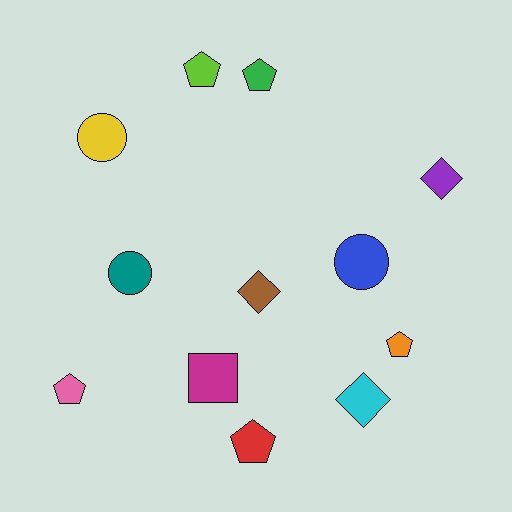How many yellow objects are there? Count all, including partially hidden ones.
There is 1 yellow object.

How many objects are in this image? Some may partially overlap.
There are 12 objects.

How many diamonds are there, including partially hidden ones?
There are 3 diamonds.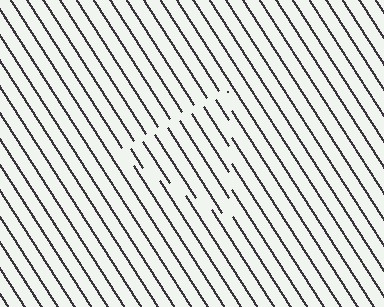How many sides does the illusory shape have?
3 sides — the line-ends trace a triangle.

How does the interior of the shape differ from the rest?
The interior of the shape contains the same grating, shifted by half a period — the contour is defined by the phase discontinuity where line-ends from the inner and outer gratings abut.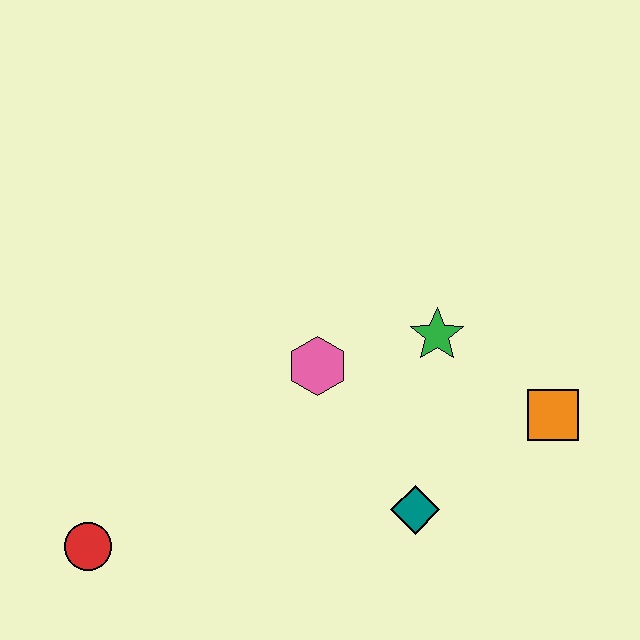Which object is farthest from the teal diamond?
The red circle is farthest from the teal diamond.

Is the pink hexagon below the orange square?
No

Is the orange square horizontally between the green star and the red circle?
No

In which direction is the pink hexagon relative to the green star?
The pink hexagon is to the left of the green star.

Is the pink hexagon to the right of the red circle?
Yes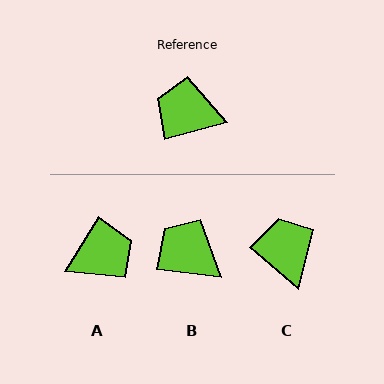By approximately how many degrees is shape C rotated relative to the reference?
Approximately 55 degrees clockwise.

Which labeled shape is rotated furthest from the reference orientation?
A, about 136 degrees away.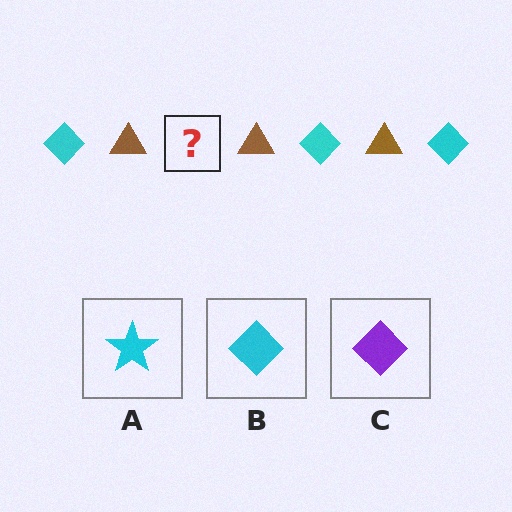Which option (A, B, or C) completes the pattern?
B.